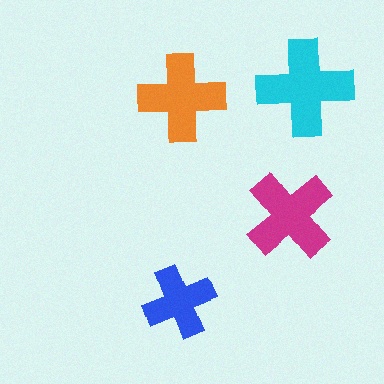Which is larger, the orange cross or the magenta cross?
The magenta one.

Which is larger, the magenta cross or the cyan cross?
The cyan one.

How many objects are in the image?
There are 4 objects in the image.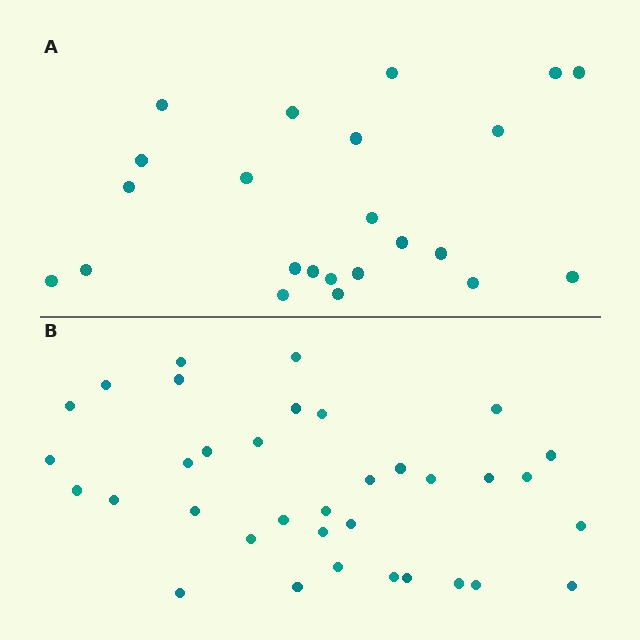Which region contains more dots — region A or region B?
Region B (the bottom region) has more dots.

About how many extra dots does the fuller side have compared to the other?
Region B has roughly 12 or so more dots than region A.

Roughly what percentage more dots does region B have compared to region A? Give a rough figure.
About 50% more.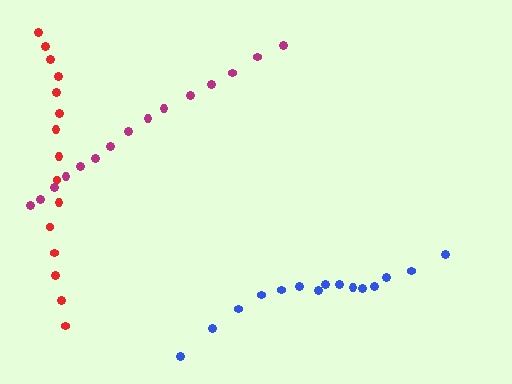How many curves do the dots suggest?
There are 3 distinct paths.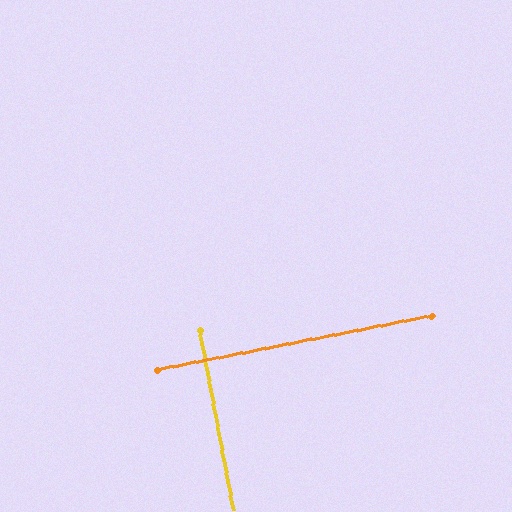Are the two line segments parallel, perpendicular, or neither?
Perpendicular — they meet at approximately 90°.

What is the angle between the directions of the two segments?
Approximately 90 degrees.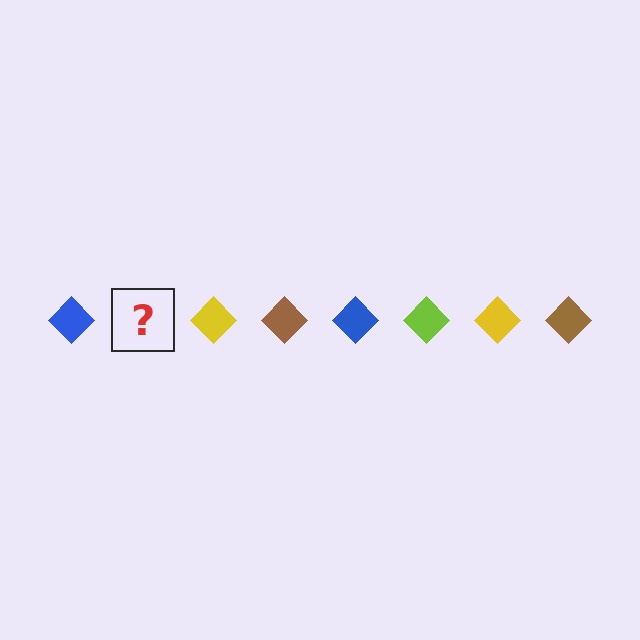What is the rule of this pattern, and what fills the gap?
The rule is that the pattern cycles through blue, lime, yellow, brown diamonds. The gap should be filled with a lime diamond.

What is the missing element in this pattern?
The missing element is a lime diamond.